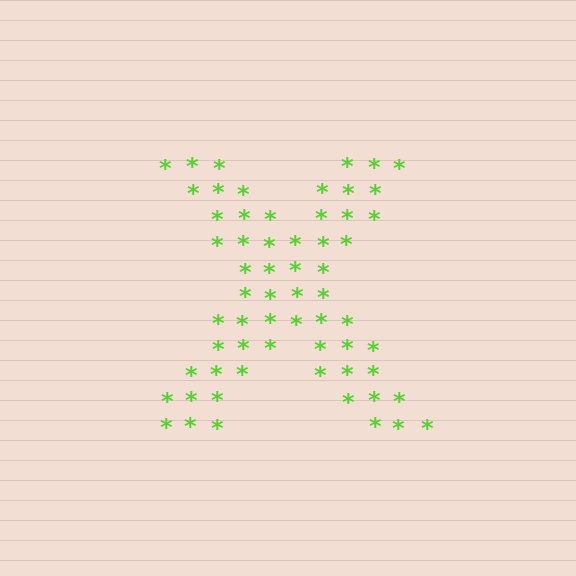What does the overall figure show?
The overall figure shows the letter X.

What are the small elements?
The small elements are asterisks.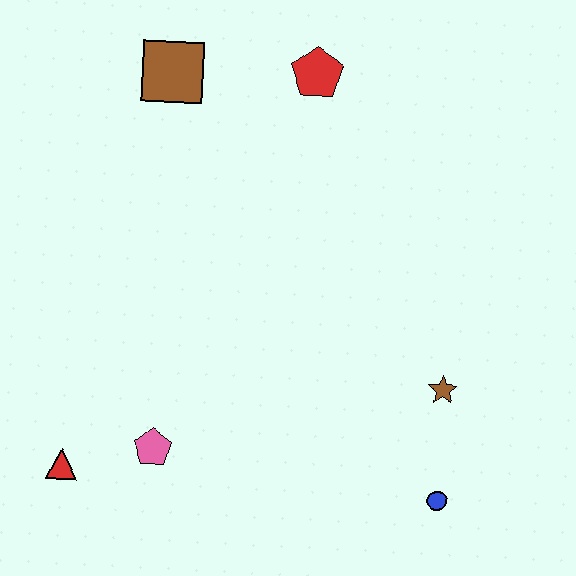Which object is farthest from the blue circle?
The brown square is farthest from the blue circle.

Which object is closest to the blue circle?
The brown star is closest to the blue circle.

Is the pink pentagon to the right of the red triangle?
Yes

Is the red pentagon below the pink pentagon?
No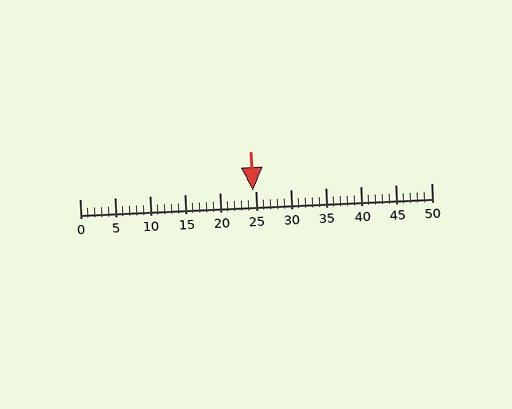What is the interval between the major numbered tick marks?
The major tick marks are spaced 5 units apart.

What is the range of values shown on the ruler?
The ruler shows values from 0 to 50.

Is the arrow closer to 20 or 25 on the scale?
The arrow is closer to 25.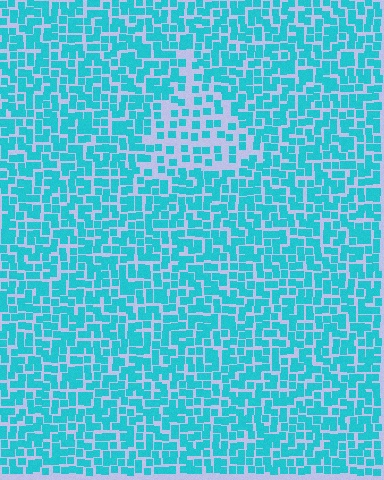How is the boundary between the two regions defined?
The boundary is defined by a change in element density (approximately 2.0x ratio). All elements are the same color, size, and shape.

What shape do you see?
I see a triangle.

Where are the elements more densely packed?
The elements are more densely packed outside the triangle boundary.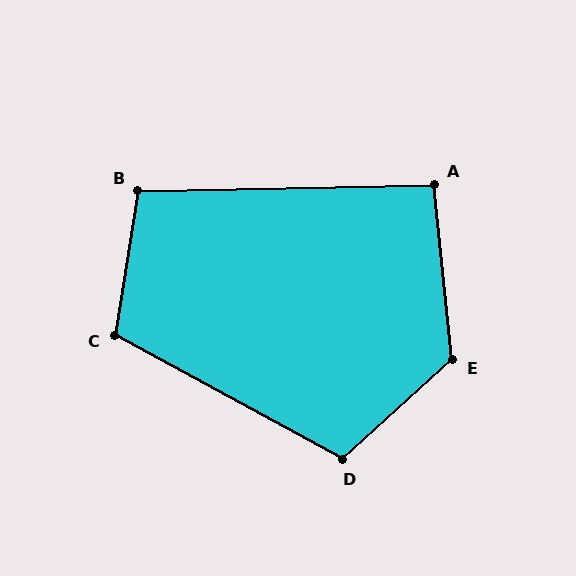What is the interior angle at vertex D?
Approximately 110 degrees (obtuse).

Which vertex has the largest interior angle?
E, at approximately 126 degrees.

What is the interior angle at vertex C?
Approximately 110 degrees (obtuse).